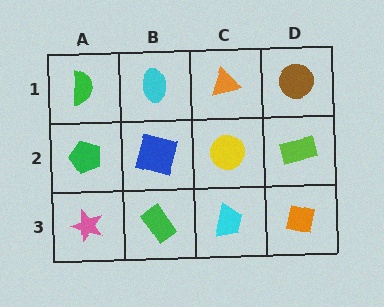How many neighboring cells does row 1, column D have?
2.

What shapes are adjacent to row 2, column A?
A green semicircle (row 1, column A), a pink star (row 3, column A), a blue square (row 2, column B).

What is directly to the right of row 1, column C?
A brown circle.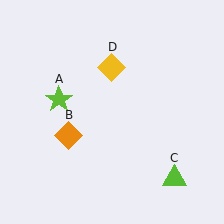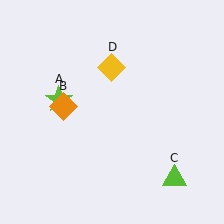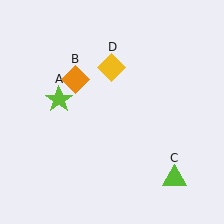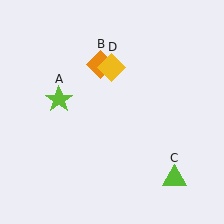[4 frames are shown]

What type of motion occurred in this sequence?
The orange diamond (object B) rotated clockwise around the center of the scene.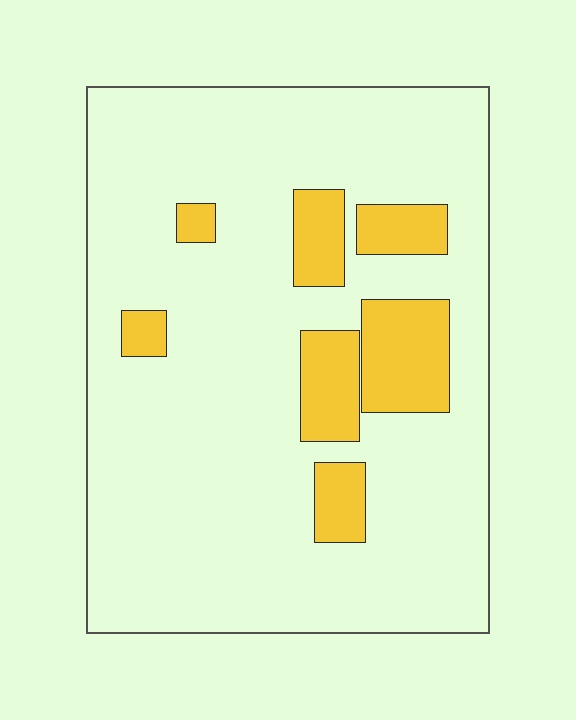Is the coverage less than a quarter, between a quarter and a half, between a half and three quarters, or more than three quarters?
Less than a quarter.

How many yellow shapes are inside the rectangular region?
7.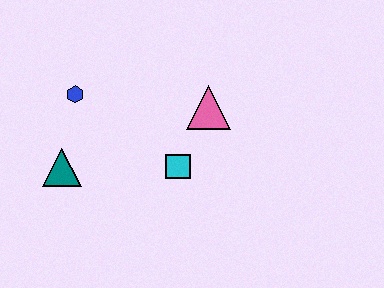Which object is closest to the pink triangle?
The cyan square is closest to the pink triangle.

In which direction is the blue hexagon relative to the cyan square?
The blue hexagon is to the left of the cyan square.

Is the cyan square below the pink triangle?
Yes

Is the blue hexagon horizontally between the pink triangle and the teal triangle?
Yes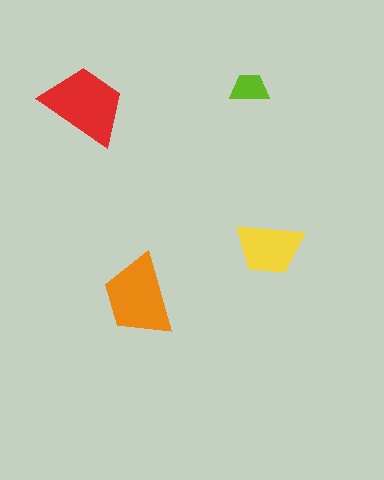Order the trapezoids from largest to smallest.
the red one, the orange one, the yellow one, the lime one.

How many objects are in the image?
There are 4 objects in the image.